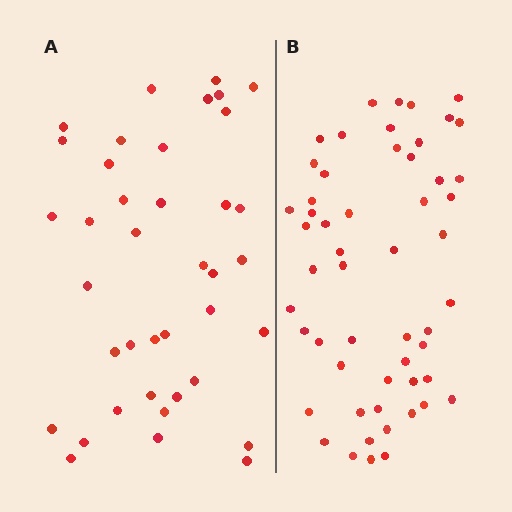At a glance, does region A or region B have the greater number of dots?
Region B (the right region) has more dots.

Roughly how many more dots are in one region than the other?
Region B has approximately 15 more dots than region A.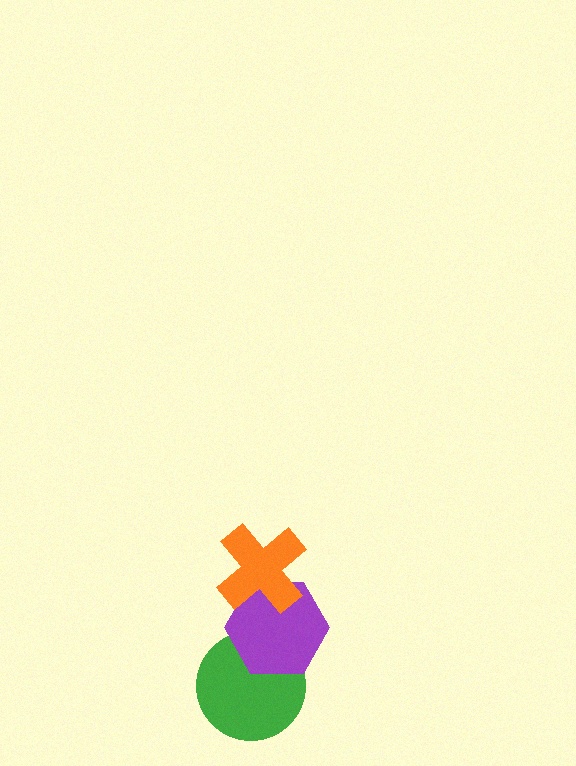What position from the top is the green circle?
The green circle is 3rd from the top.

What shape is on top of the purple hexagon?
The orange cross is on top of the purple hexagon.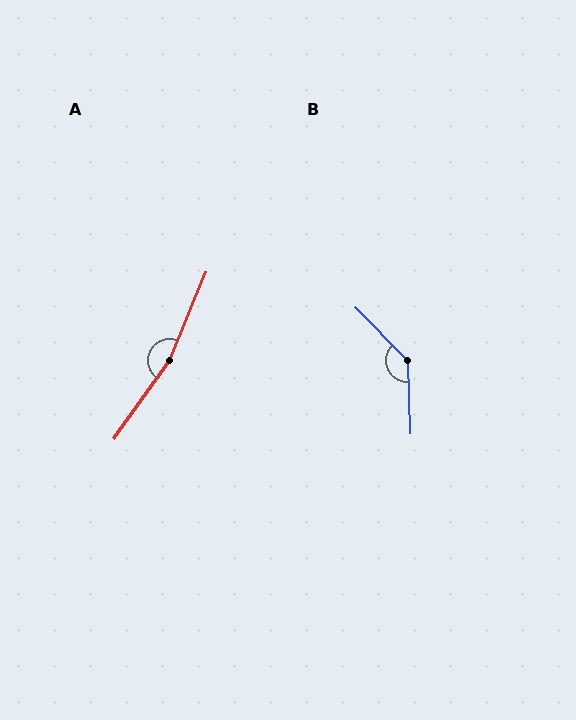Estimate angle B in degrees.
Approximately 138 degrees.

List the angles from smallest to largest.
B (138°), A (167°).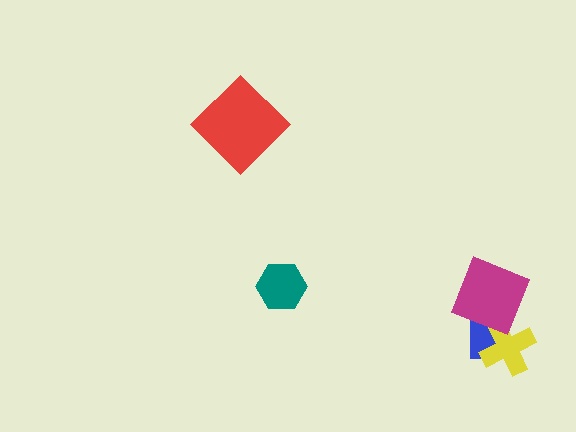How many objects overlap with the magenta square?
1 object overlaps with the magenta square.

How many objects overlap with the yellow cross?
1 object overlaps with the yellow cross.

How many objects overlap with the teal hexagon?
0 objects overlap with the teal hexagon.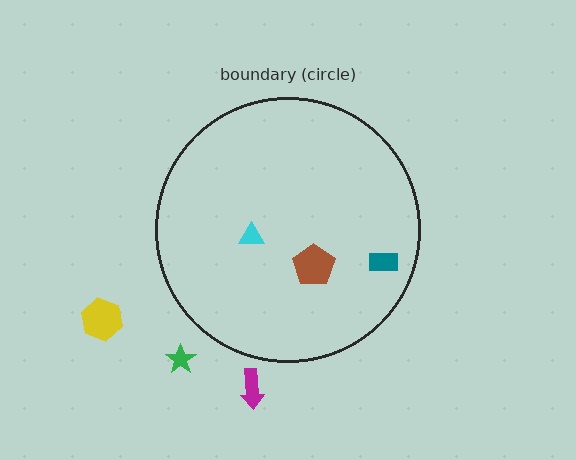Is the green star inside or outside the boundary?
Outside.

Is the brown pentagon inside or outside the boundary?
Inside.